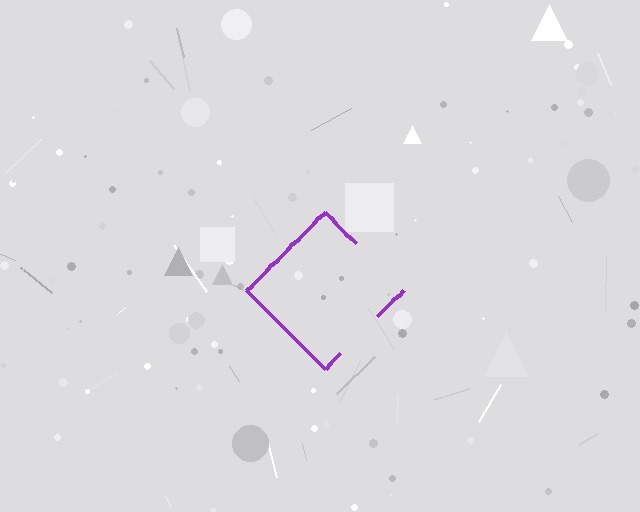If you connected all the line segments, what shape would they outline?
They would outline a diamond.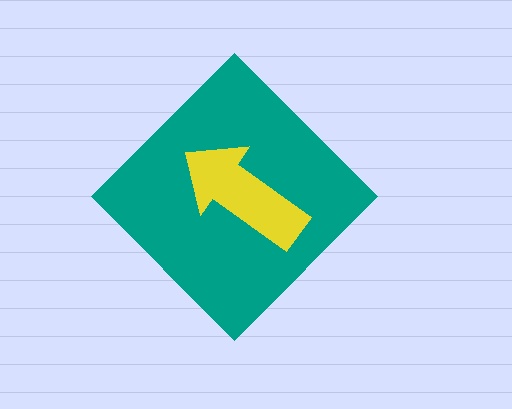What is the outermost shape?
The teal diamond.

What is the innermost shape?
The yellow arrow.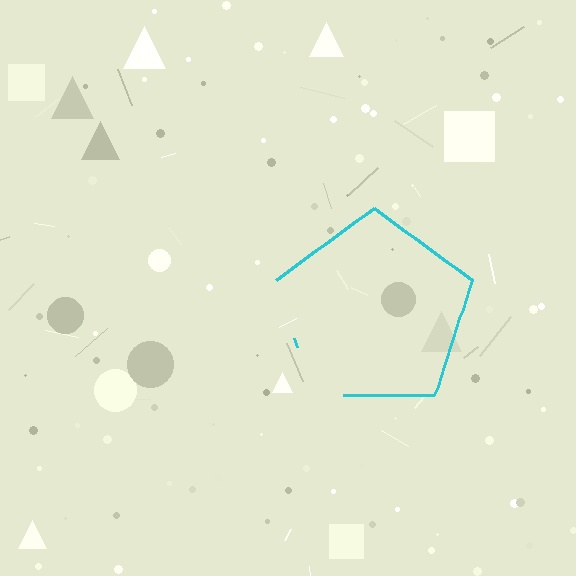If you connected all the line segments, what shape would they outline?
They would outline a pentagon.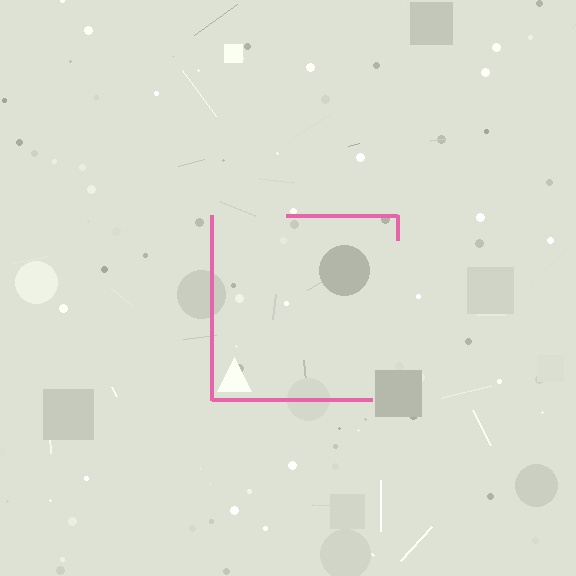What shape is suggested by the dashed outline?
The dashed outline suggests a square.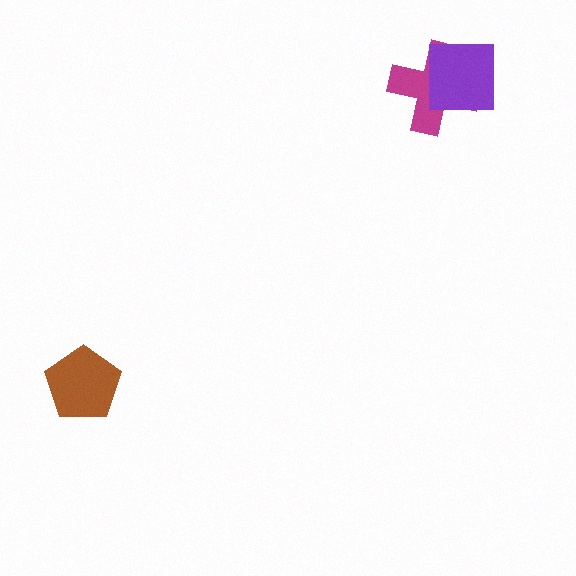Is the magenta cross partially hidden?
Yes, it is partially covered by another shape.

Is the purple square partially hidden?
No, no other shape covers it.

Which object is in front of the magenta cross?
The purple square is in front of the magenta cross.